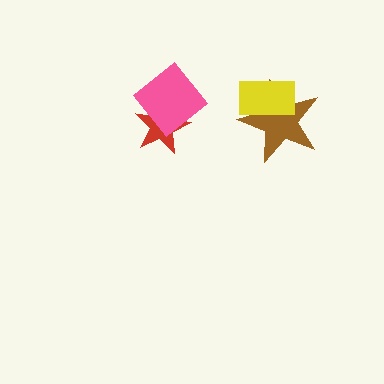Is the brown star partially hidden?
Yes, it is partially covered by another shape.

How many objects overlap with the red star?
1 object overlaps with the red star.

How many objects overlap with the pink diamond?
1 object overlaps with the pink diamond.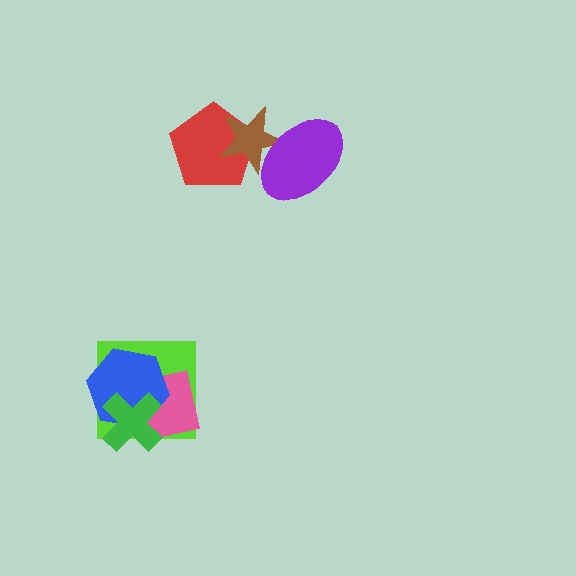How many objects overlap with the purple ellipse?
1 object overlaps with the purple ellipse.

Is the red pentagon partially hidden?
Yes, it is partially covered by another shape.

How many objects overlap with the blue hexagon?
3 objects overlap with the blue hexagon.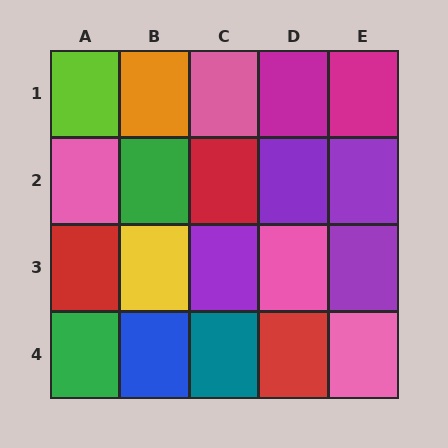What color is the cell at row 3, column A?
Red.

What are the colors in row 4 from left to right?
Green, blue, teal, red, pink.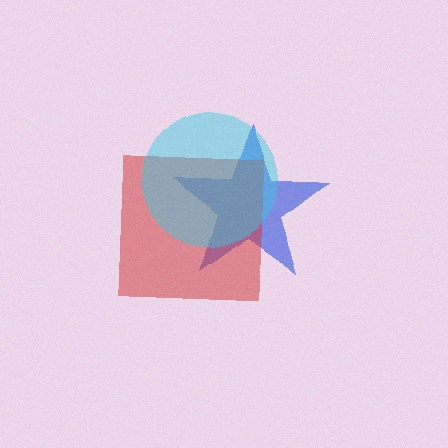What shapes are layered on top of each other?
The layered shapes are: a blue star, a red square, a cyan circle.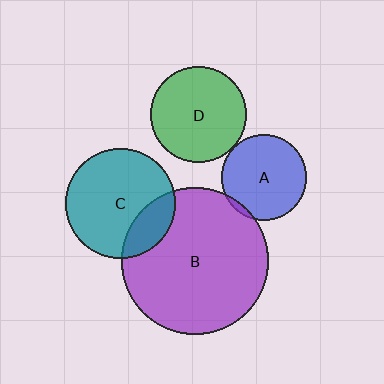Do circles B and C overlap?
Yes.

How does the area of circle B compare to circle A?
Approximately 3.0 times.